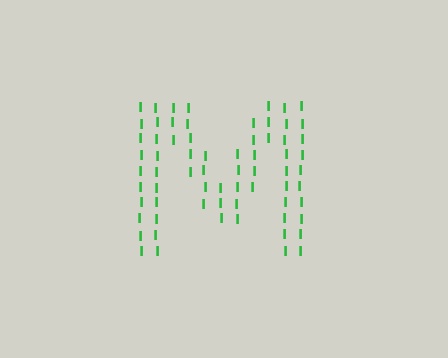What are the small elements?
The small elements are letter I's.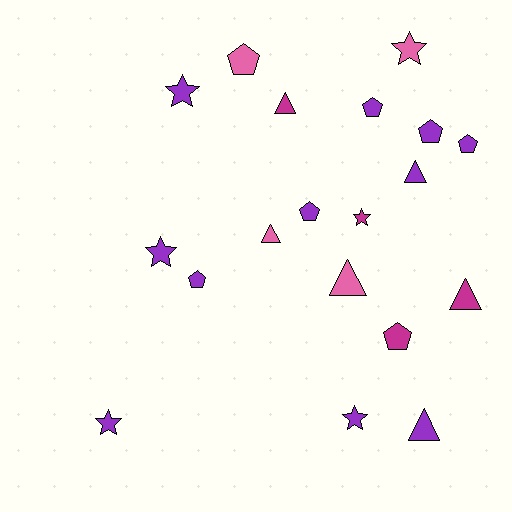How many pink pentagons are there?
There is 1 pink pentagon.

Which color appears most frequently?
Purple, with 11 objects.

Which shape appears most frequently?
Pentagon, with 7 objects.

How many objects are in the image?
There are 19 objects.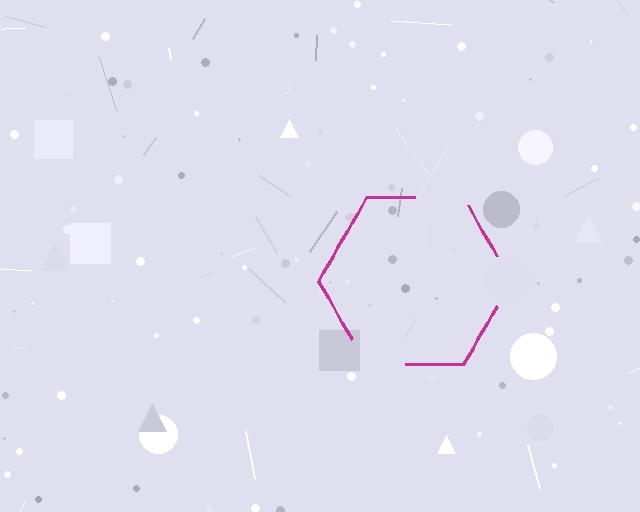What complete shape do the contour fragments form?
The contour fragments form a hexagon.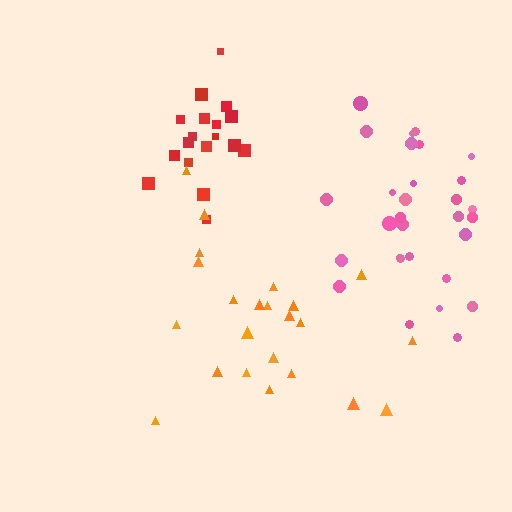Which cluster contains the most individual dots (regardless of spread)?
Pink (30).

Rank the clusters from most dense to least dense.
red, pink, orange.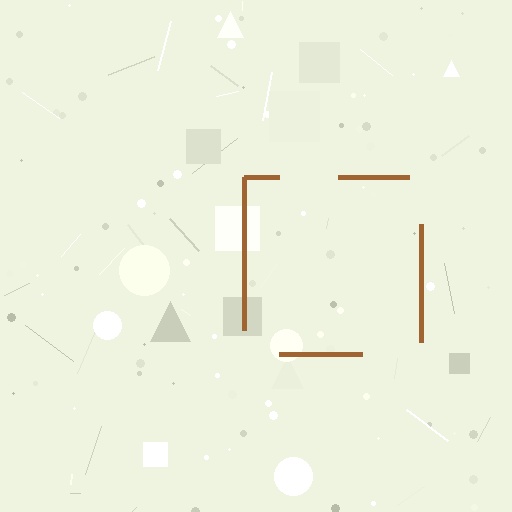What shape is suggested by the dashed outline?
The dashed outline suggests a square.